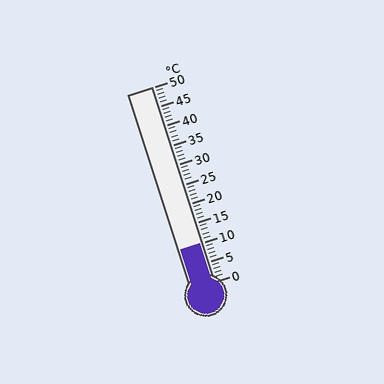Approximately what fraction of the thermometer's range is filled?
The thermometer is filled to approximately 20% of its range.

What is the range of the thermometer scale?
The thermometer scale ranges from 0°C to 50°C.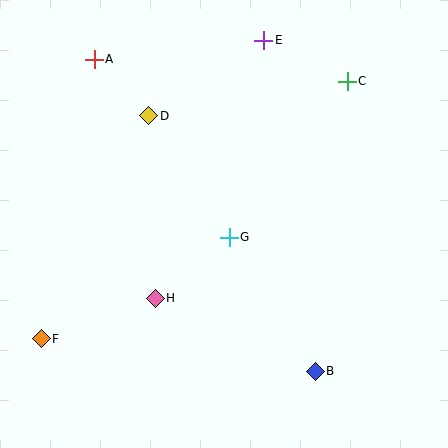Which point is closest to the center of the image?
Point G at (229, 237) is closest to the center.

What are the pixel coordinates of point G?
Point G is at (229, 237).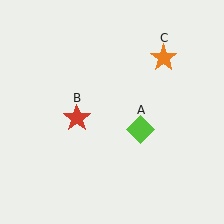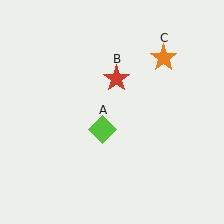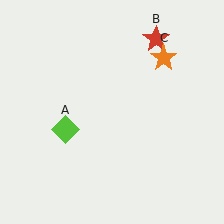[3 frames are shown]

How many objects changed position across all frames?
2 objects changed position: lime diamond (object A), red star (object B).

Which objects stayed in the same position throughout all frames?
Orange star (object C) remained stationary.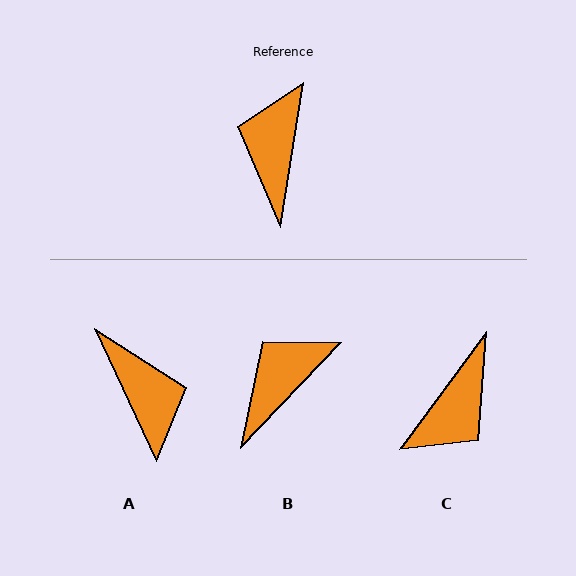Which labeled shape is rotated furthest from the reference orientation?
C, about 153 degrees away.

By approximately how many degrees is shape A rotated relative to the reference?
Approximately 146 degrees clockwise.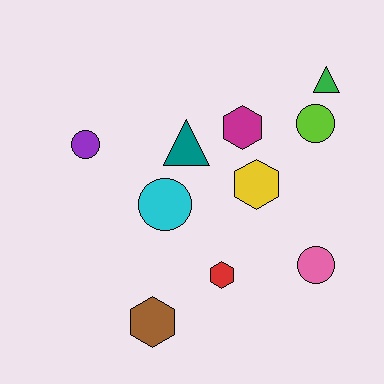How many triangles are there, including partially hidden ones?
There are 2 triangles.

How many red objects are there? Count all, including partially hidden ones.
There is 1 red object.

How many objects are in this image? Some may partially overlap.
There are 10 objects.